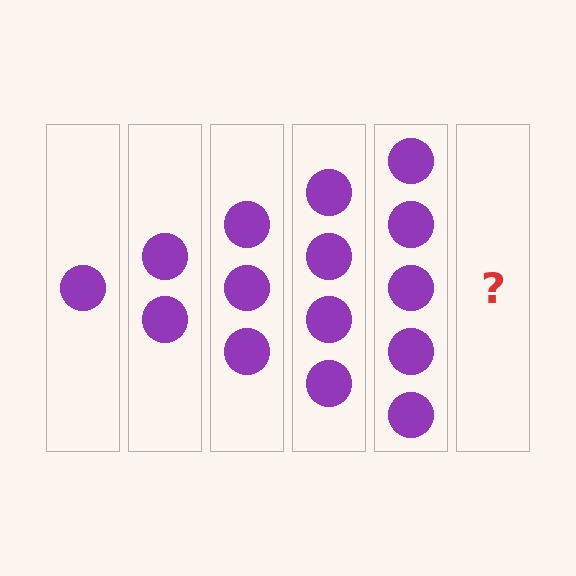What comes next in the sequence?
The next element should be 6 circles.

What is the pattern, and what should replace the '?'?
The pattern is that each step adds one more circle. The '?' should be 6 circles.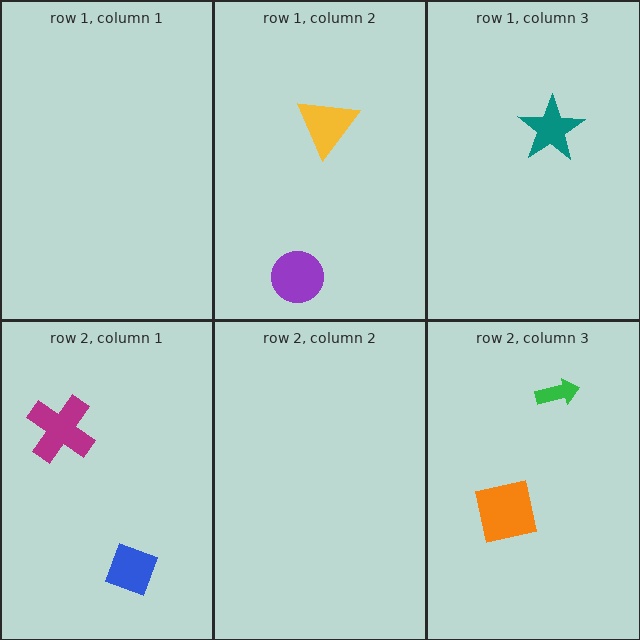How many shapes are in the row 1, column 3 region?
1.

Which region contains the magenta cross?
The row 2, column 1 region.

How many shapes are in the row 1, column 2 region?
2.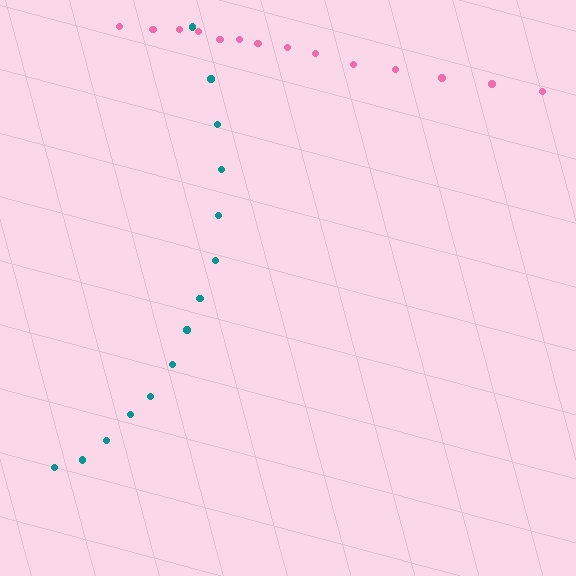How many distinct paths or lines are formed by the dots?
There are 2 distinct paths.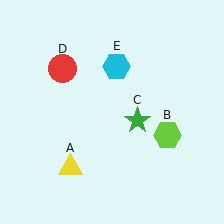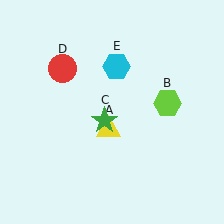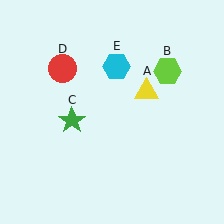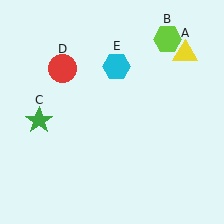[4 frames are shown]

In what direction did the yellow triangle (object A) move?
The yellow triangle (object A) moved up and to the right.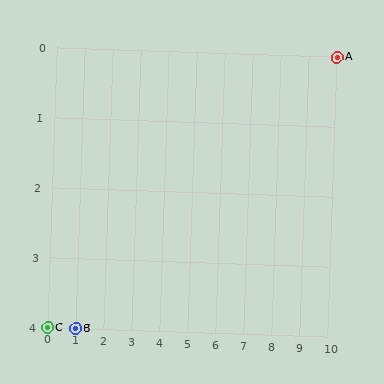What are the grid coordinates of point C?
Point C is at grid coordinates (0, 4).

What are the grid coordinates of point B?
Point B is at grid coordinates (1, 4).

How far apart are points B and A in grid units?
Points B and A are 9 columns and 4 rows apart (about 9.8 grid units diagonally).